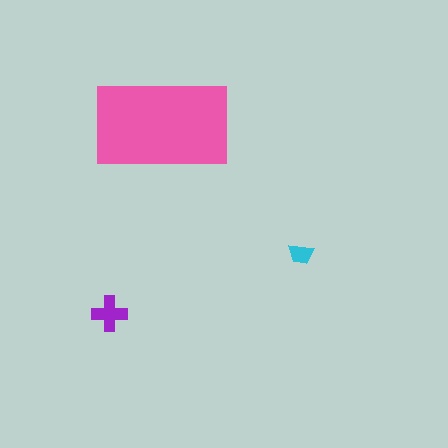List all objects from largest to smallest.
The pink rectangle, the purple cross, the cyan trapezoid.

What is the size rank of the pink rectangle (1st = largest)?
1st.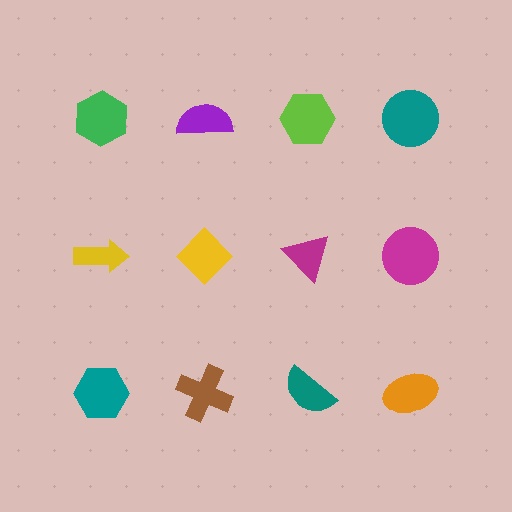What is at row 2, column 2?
A yellow diamond.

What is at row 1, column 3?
A lime hexagon.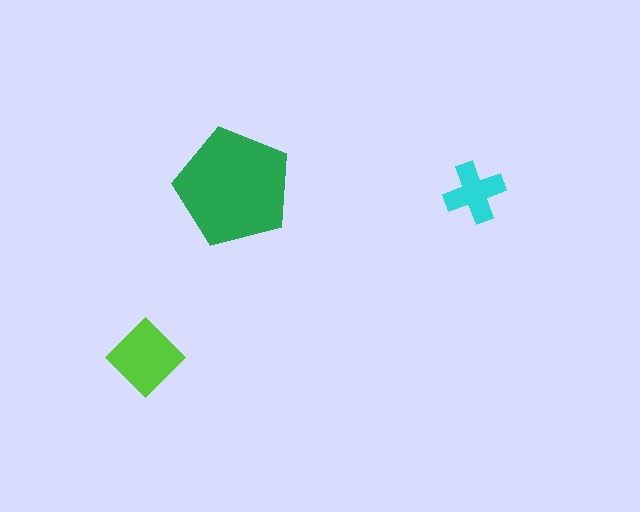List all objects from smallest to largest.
The cyan cross, the lime diamond, the green pentagon.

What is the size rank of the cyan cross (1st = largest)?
3rd.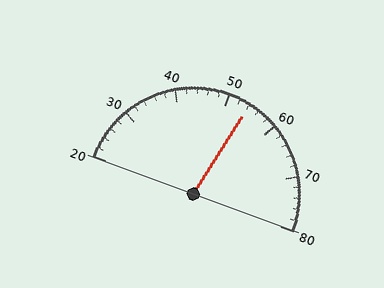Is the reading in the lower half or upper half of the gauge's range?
The reading is in the upper half of the range (20 to 80).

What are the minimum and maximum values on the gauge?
The gauge ranges from 20 to 80.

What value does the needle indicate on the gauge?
The needle indicates approximately 54.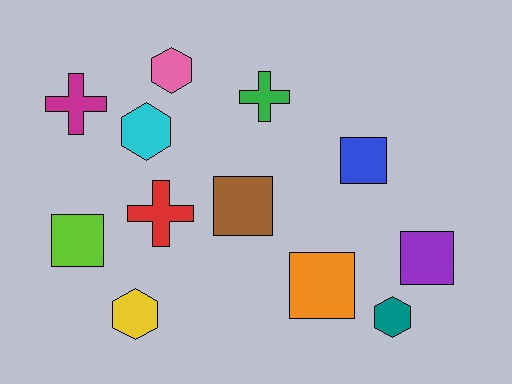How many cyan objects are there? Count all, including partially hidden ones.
There is 1 cyan object.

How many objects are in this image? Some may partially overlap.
There are 12 objects.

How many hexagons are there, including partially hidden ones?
There are 4 hexagons.